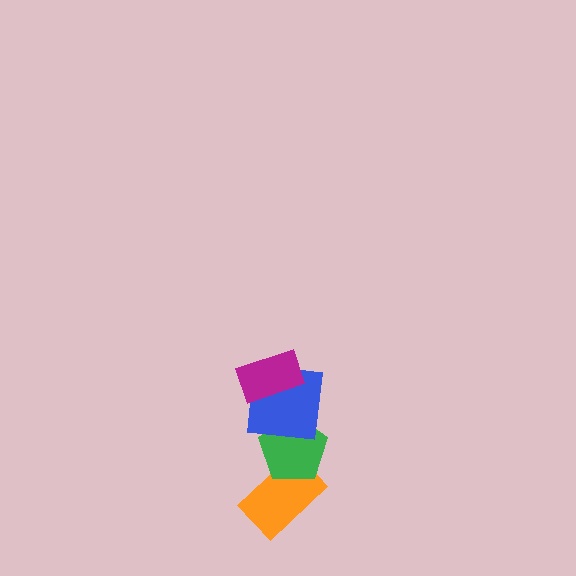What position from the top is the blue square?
The blue square is 2nd from the top.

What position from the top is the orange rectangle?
The orange rectangle is 4th from the top.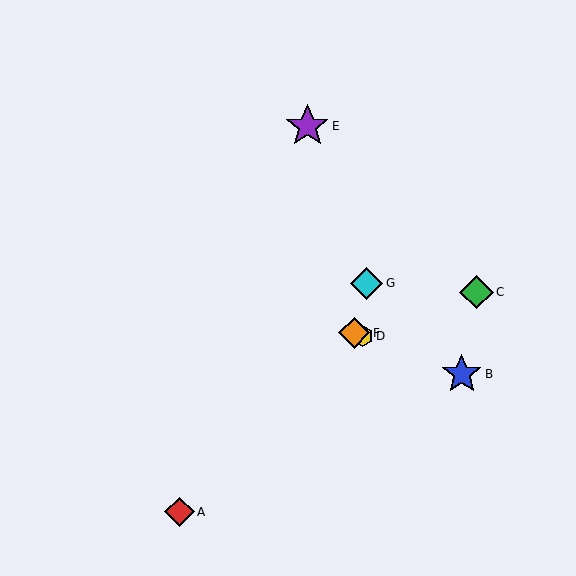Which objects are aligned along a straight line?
Objects B, D, F are aligned along a straight line.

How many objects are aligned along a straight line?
3 objects (B, D, F) are aligned along a straight line.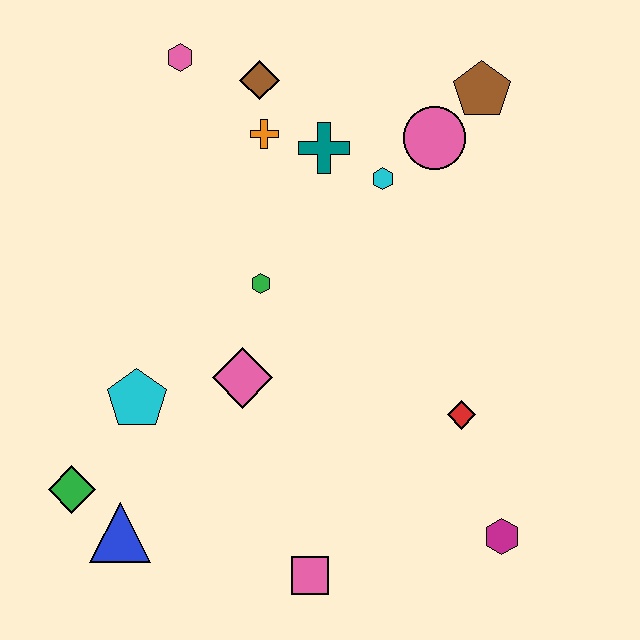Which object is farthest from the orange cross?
The magenta hexagon is farthest from the orange cross.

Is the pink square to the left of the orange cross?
No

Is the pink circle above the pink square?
Yes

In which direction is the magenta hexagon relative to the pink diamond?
The magenta hexagon is to the right of the pink diamond.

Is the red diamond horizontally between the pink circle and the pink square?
No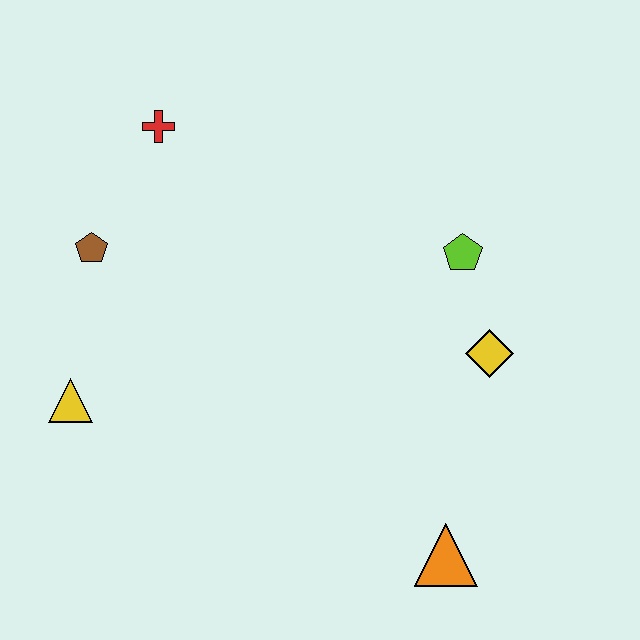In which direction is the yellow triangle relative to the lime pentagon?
The yellow triangle is to the left of the lime pentagon.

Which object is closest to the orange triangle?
The yellow diamond is closest to the orange triangle.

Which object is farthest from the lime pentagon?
The yellow triangle is farthest from the lime pentagon.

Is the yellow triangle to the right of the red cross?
No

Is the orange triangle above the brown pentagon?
No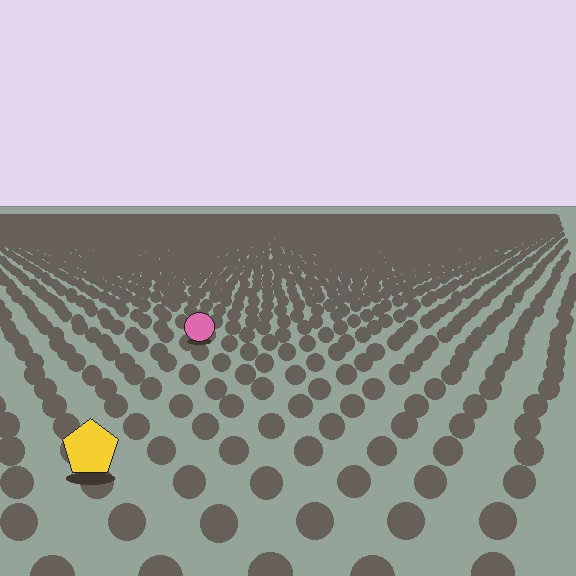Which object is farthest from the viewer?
The pink circle is farthest from the viewer. It appears smaller and the ground texture around it is denser.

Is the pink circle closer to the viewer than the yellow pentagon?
No. The yellow pentagon is closer — you can tell from the texture gradient: the ground texture is coarser near it.